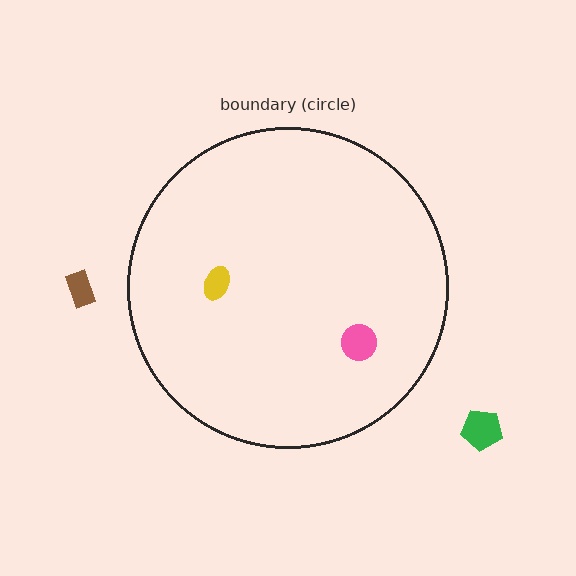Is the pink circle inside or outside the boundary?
Inside.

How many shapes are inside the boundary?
2 inside, 2 outside.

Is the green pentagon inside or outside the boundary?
Outside.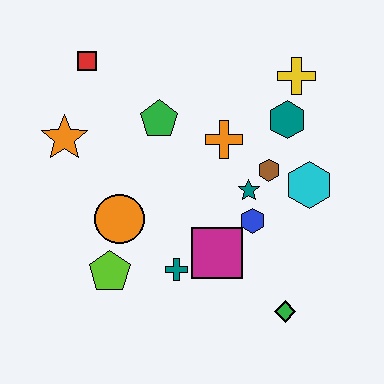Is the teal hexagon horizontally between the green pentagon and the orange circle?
No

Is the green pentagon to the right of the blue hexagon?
No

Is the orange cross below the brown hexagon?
No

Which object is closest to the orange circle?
The lime pentagon is closest to the orange circle.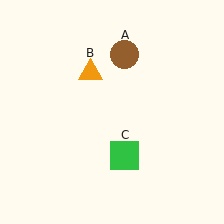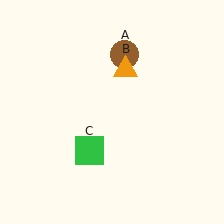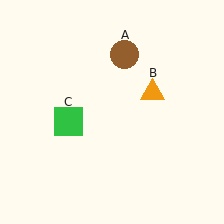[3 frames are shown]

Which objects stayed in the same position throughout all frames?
Brown circle (object A) remained stationary.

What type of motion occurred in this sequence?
The orange triangle (object B), green square (object C) rotated clockwise around the center of the scene.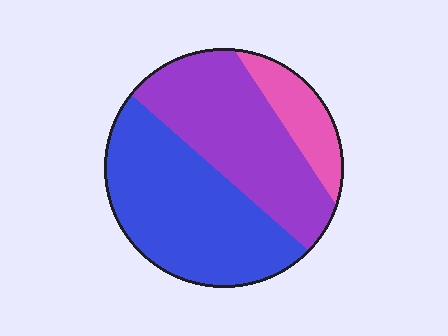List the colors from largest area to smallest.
From largest to smallest: blue, purple, pink.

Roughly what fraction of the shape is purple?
Purple takes up about two fifths (2/5) of the shape.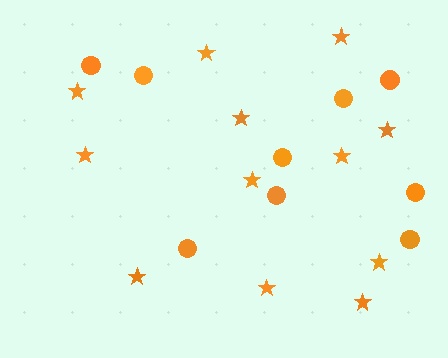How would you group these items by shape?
There are 2 groups: one group of stars (12) and one group of circles (9).